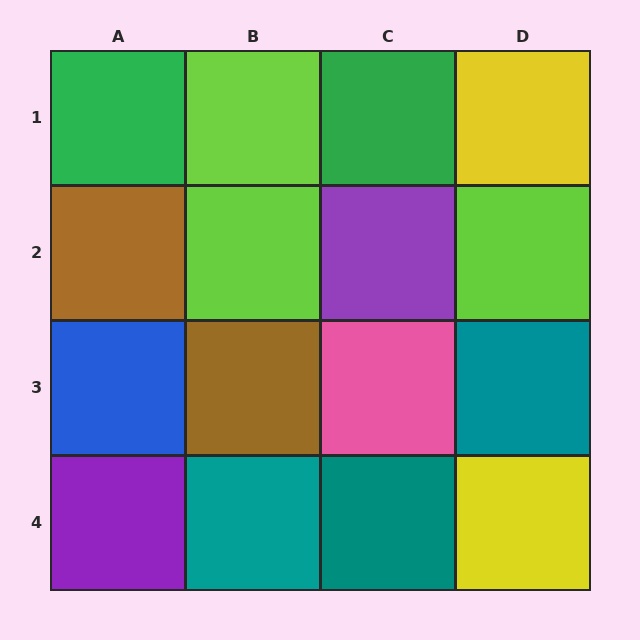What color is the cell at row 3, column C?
Pink.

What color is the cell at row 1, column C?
Green.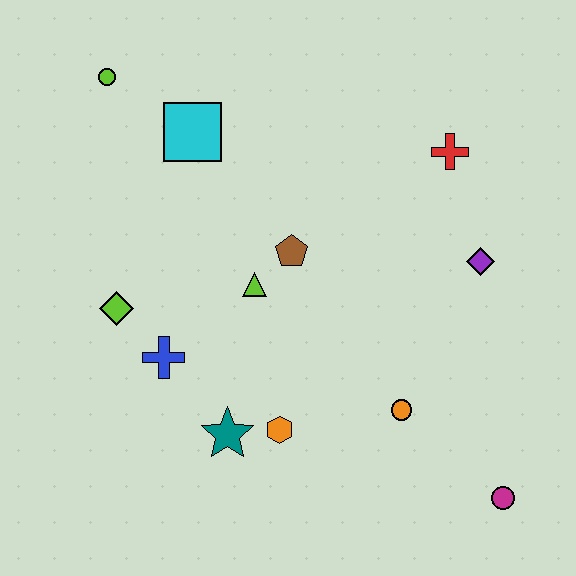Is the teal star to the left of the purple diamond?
Yes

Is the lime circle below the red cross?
No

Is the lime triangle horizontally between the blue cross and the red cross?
Yes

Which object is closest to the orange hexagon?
The teal star is closest to the orange hexagon.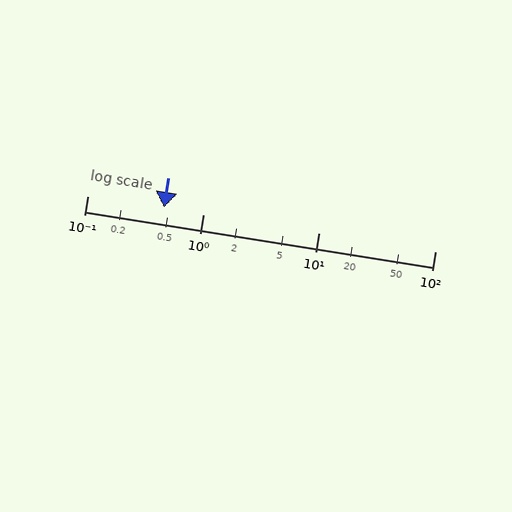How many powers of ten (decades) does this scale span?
The scale spans 3 decades, from 0.1 to 100.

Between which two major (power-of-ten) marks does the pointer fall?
The pointer is between 0.1 and 1.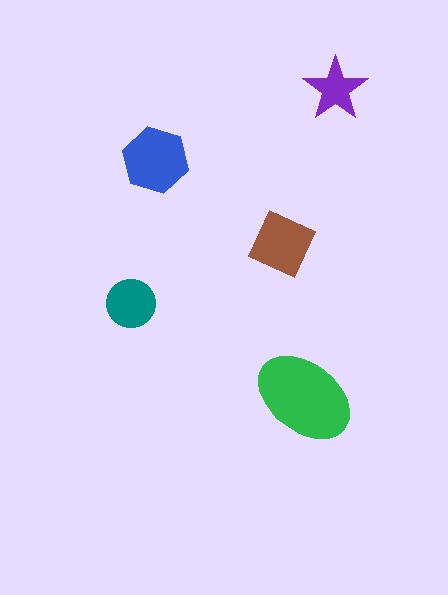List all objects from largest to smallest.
The green ellipse, the blue hexagon, the brown diamond, the teal circle, the purple star.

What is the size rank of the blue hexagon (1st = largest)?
2nd.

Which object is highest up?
The purple star is topmost.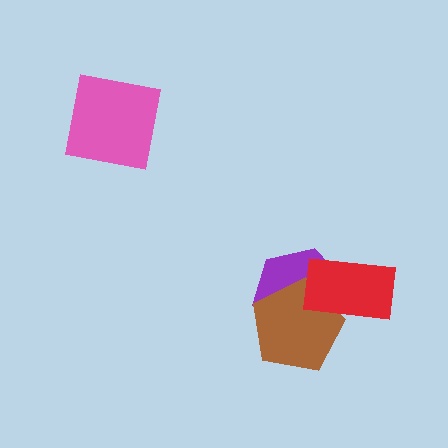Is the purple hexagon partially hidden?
Yes, it is partially covered by another shape.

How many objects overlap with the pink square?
0 objects overlap with the pink square.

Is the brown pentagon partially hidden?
Yes, it is partially covered by another shape.